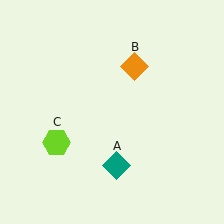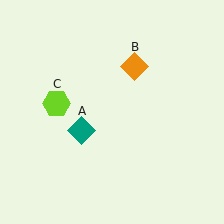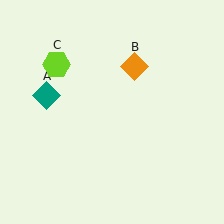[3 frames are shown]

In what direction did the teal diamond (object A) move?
The teal diamond (object A) moved up and to the left.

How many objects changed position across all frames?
2 objects changed position: teal diamond (object A), lime hexagon (object C).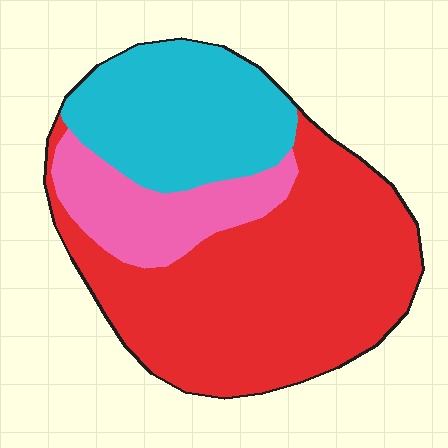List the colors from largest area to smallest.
From largest to smallest: red, cyan, pink.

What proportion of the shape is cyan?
Cyan covers roughly 25% of the shape.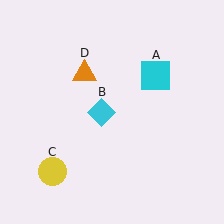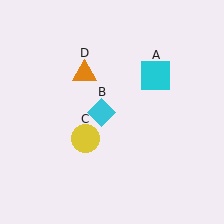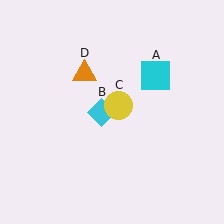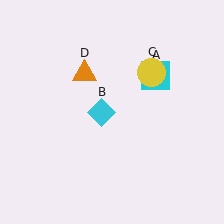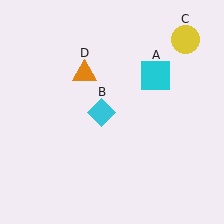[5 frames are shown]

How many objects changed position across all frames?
1 object changed position: yellow circle (object C).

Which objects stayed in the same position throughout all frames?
Cyan square (object A) and cyan diamond (object B) and orange triangle (object D) remained stationary.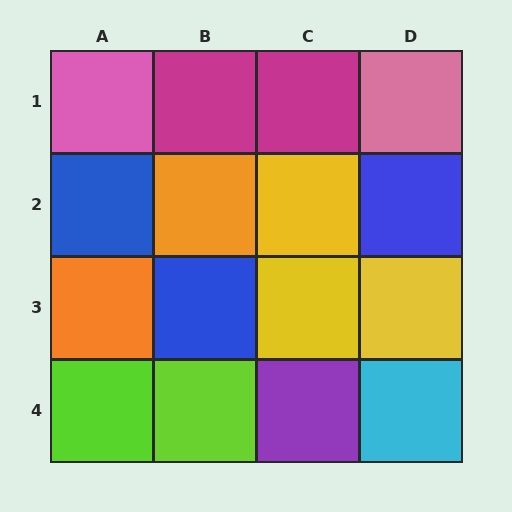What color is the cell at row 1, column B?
Magenta.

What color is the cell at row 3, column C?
Yellow.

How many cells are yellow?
3 cells are yellow.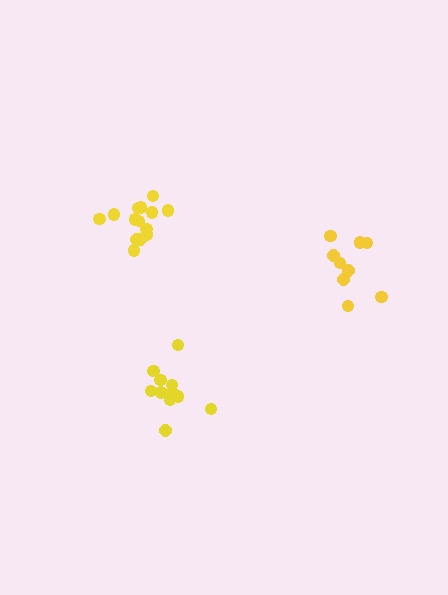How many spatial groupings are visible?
There are 3 spatial groupings.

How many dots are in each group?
Group 1: 14 dots, Group 2: 11 dots, Group 3: 9 dots (34 total).